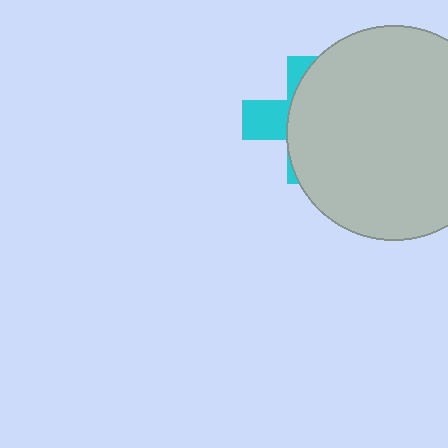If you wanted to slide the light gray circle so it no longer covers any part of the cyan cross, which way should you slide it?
Slide it right — that is the most direct way to separate the two shapes.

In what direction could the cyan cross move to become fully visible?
The cyan cross could move left. That would shift it out from behind the light gray circle entirely.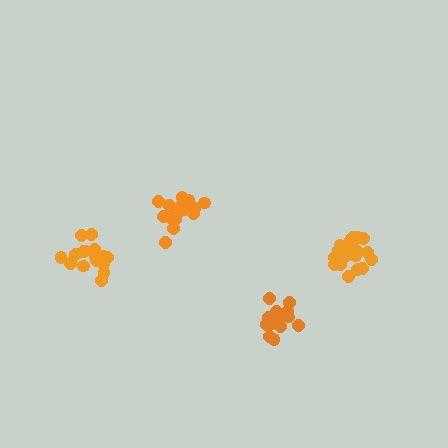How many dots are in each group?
Group 1: 15 dots, Group 2: 18 dots, Group 3: 17 dots, Group 4: 20 dots (70 total).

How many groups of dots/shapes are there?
There are 4 groups.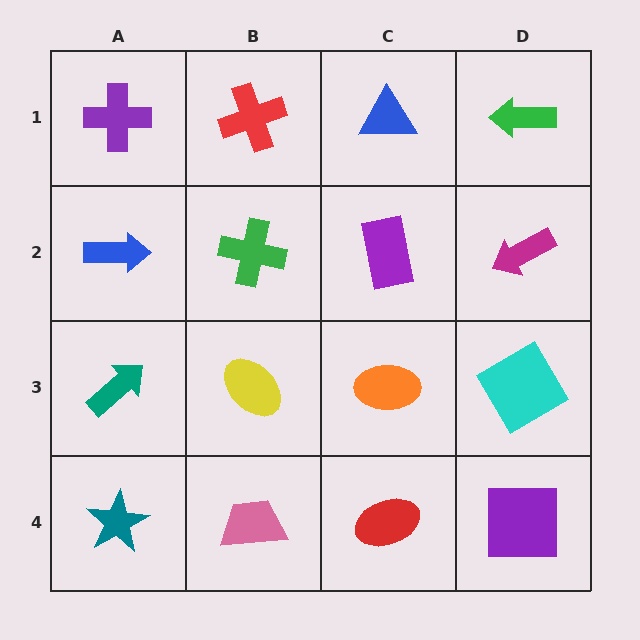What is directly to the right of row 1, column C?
A green arrow.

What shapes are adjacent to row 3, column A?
A blue arrow (row 2, column A), a teal star (row 4, column A), a yellow ellipse (row 3, column B).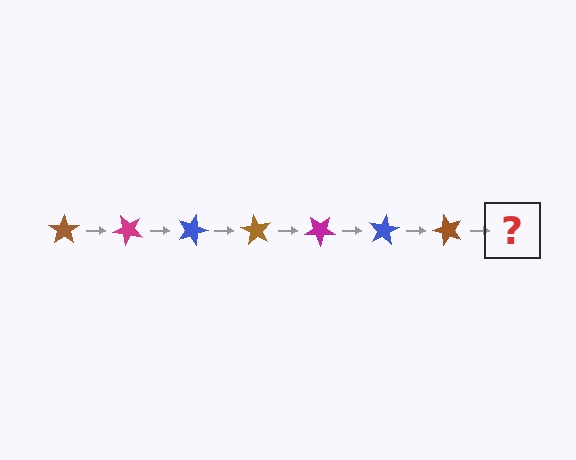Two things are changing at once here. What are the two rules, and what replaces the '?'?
The two rules are that it rotates 45 degrees each step and the color cycles through brown, magenta, and blue. The '?' should be a magenta star, rotated 315 degrees from the start.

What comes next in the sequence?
The next element should be a magenta star, rotated 315 degrees from the start.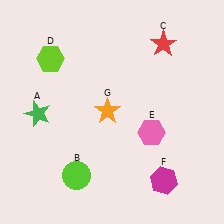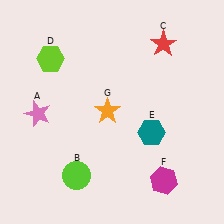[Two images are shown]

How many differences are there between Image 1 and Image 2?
There are 2 differences between the two images.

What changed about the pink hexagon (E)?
In Image 1, E is pink. In Image 2, it changed to teal.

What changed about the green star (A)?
In Image 1, A is green. In Image 2, it changed to pink.